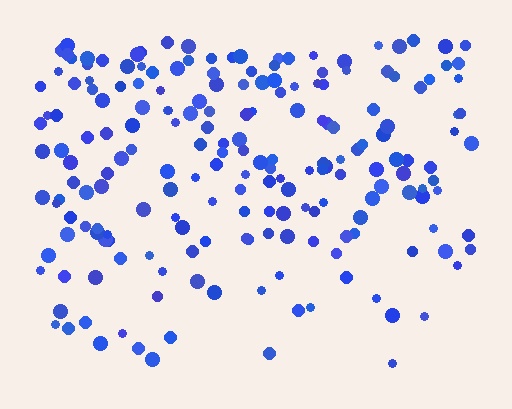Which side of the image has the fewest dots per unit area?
The bottom.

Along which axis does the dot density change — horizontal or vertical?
Vertical.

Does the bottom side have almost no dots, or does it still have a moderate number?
Still a moderate number, just noticeably fewer than the top.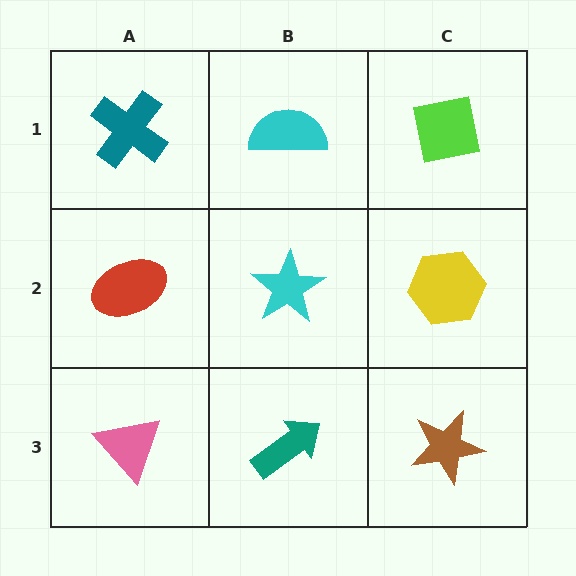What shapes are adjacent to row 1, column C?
A yellow hexagon (row 2, column C), a cyan semicircle (row 1, column B).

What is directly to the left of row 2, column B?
A red ellipse.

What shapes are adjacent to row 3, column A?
A red ellipse (row 2, column A), a teal arrow (row 3, column B).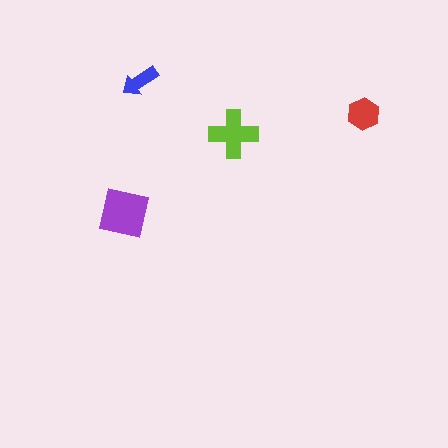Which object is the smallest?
The blue arrow.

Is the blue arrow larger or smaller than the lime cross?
Smaller.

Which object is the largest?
The purple square.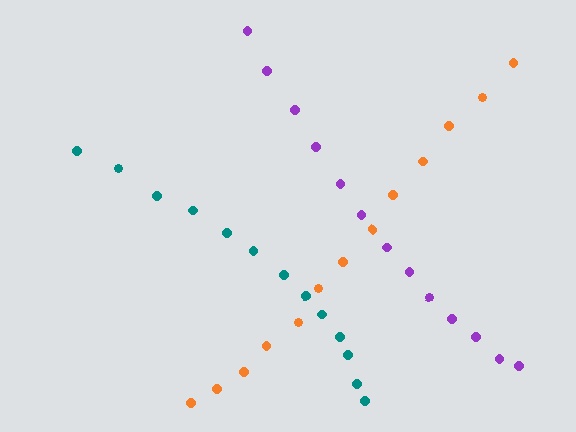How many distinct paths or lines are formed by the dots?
There are 3 distinct paths.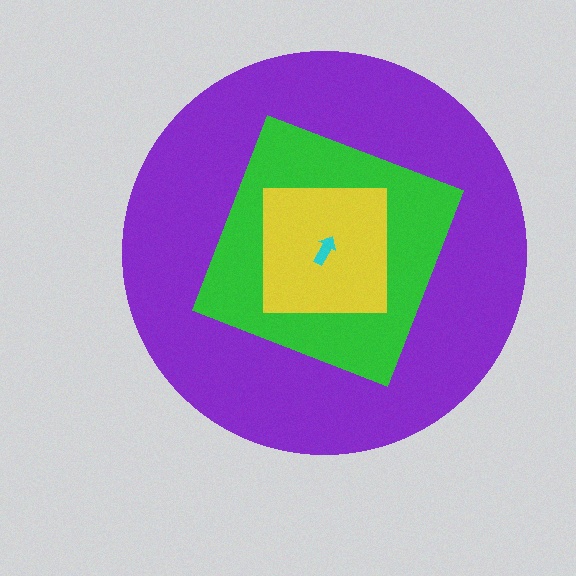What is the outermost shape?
The purple circle.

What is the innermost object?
The cyan arrow.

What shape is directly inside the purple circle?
The green diamond.